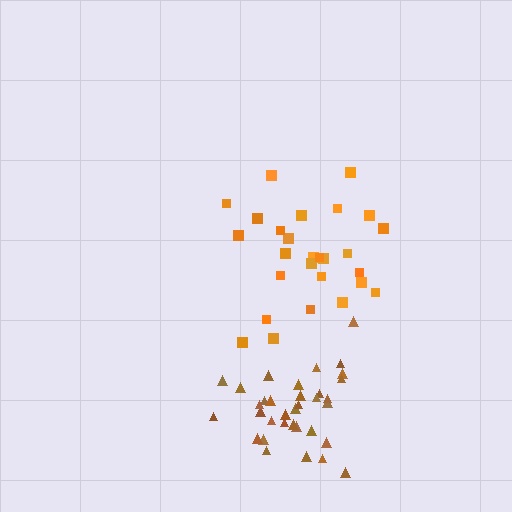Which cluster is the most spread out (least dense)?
Orange.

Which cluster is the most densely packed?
Brown.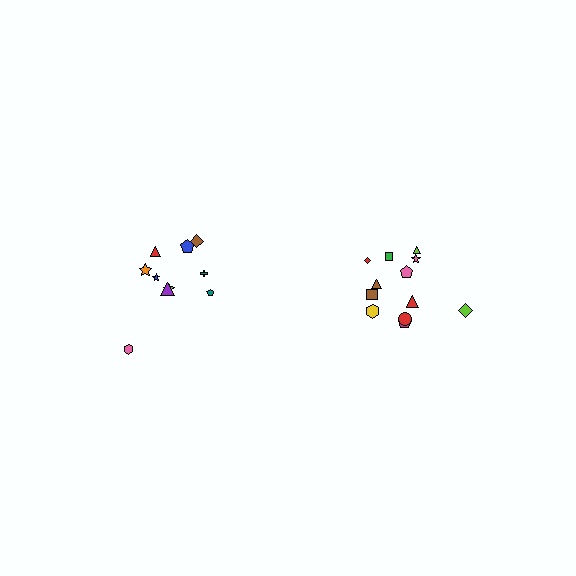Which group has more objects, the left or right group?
The right group.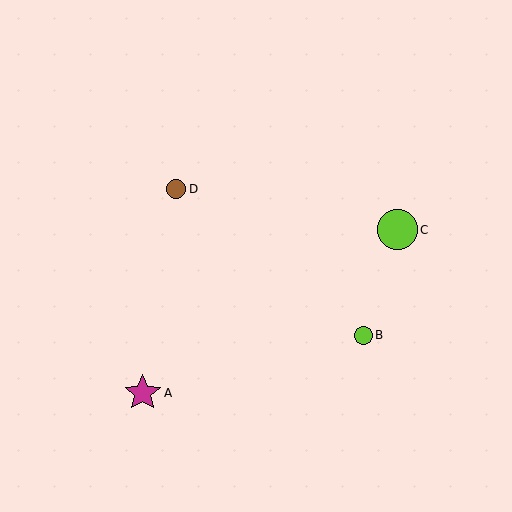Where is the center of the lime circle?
The center of the lime circle is at (398, 230).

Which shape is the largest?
The lime circle (labeled C) is the largest.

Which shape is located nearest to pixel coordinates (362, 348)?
The lime circle (labeled B) at (364, 335) is nearest to that location.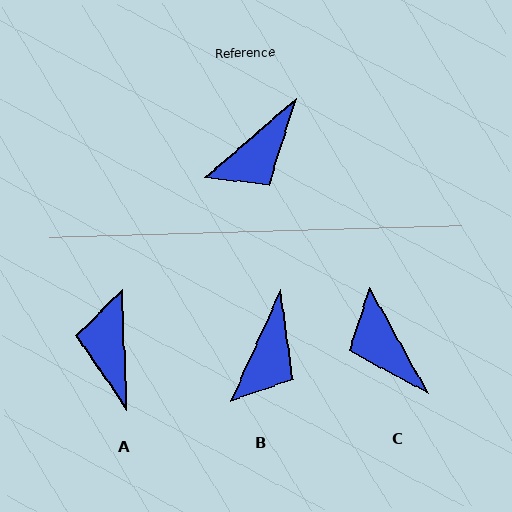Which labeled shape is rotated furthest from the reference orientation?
A, about 129 degrees away.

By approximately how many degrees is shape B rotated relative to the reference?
Approximately 25 degrees counter-clockwise.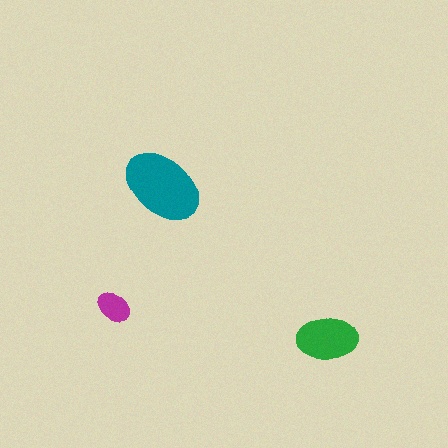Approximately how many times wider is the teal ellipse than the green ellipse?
About 1.5 times wider.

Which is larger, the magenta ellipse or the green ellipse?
The green one.